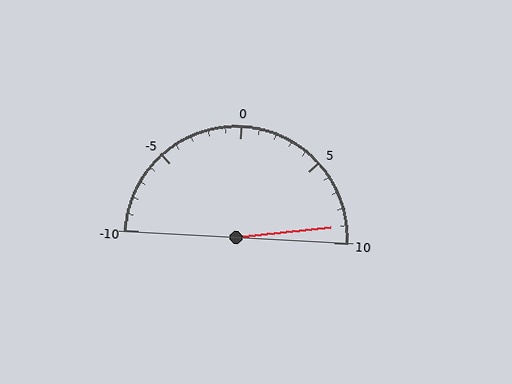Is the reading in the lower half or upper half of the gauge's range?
The reading is in the upper half of the range (-10 to 10).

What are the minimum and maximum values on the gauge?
The gauge ranges from -10 to 10.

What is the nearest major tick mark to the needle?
The nearest major tick mark is 10.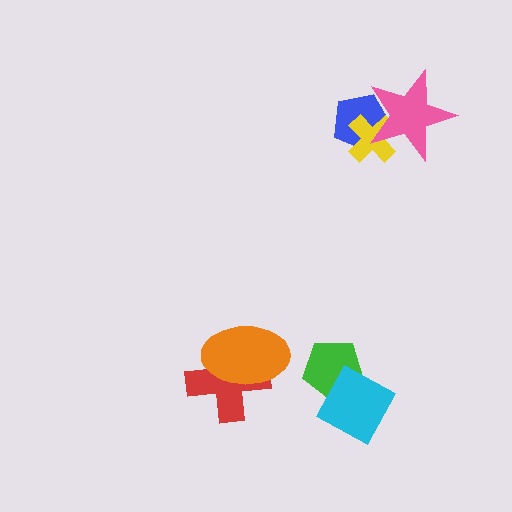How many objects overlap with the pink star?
2 objects overlap with the pink star.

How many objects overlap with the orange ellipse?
1 object overlaps with the orange ellipse.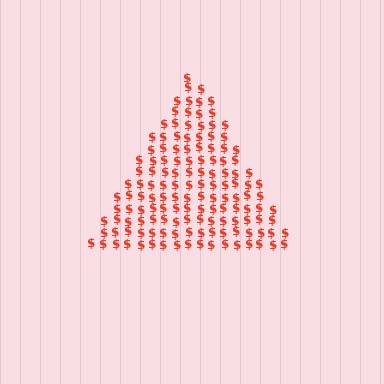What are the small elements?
The small elements are dollar signs.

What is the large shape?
The large shape is a triangle.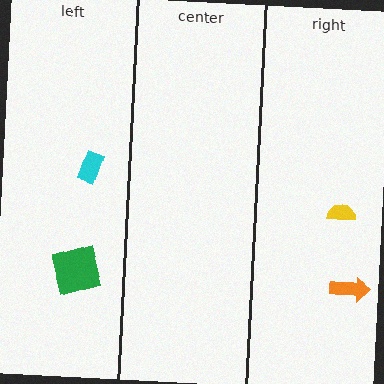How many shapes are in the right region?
2.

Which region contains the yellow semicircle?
The right region.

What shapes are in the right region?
The yellow semicircle, the orange arrow.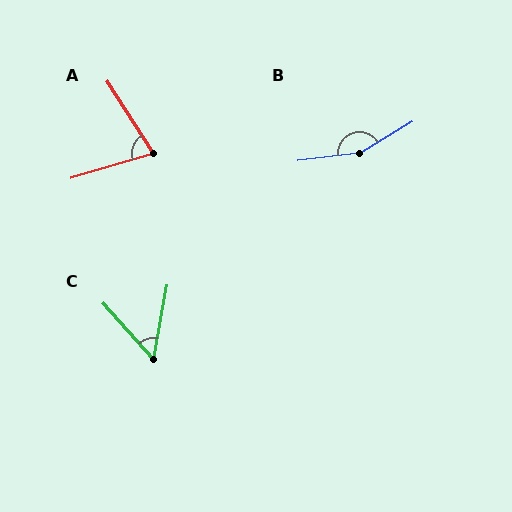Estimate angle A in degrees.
Approximately 74 degrees.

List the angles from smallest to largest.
C (52°), A (74°), B (156°).